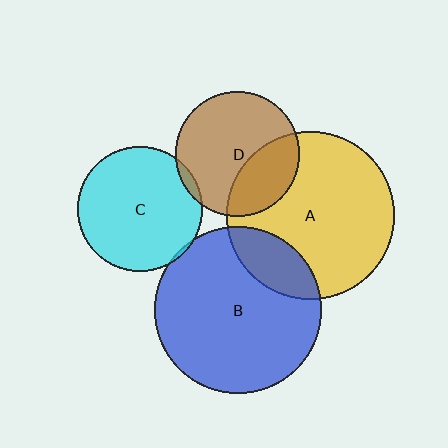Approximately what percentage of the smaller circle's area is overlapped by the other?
Approximately 5%.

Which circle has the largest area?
Circle A (yellow).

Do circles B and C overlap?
Yes.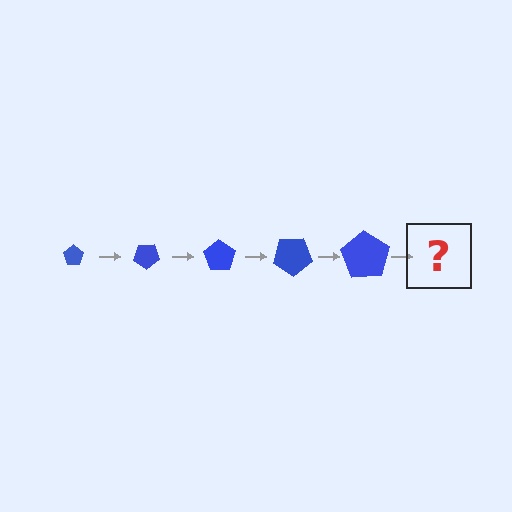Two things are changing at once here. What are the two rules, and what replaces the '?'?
The two rules are that the pentagon grows larger each step and it rotates 35 degrees each step. The '?' should be a pentagon, larger than the previous one and rotated 175 degrees from the start.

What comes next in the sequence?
The next element should be a pentagon, larger than the previous one and rotated 175 degrees from the start.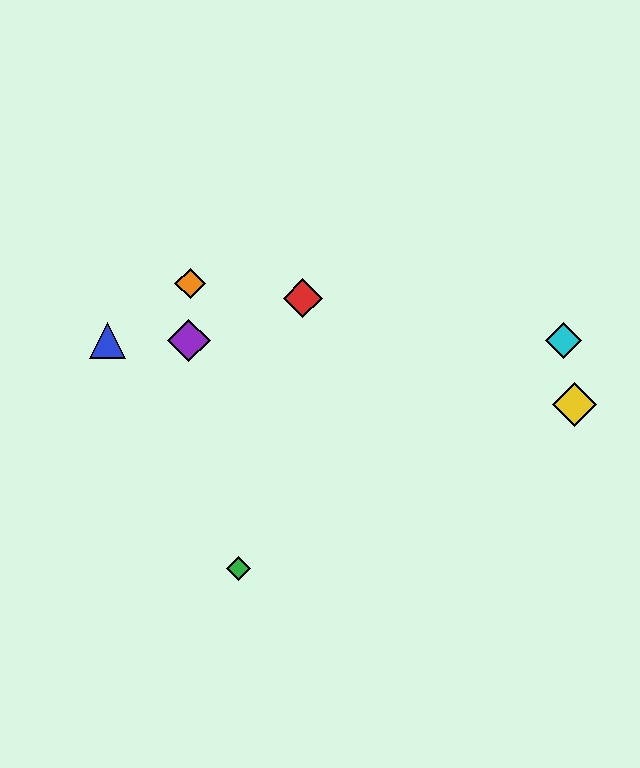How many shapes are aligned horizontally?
3 shapes (the blue triangle, the purple diamond, the cyan diamond) are aligned horizontally.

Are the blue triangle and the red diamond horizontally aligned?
No, the blue triangle is at y≈341 and the red diamond is at y≈298.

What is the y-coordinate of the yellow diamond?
The yellow diamond is at y≈405.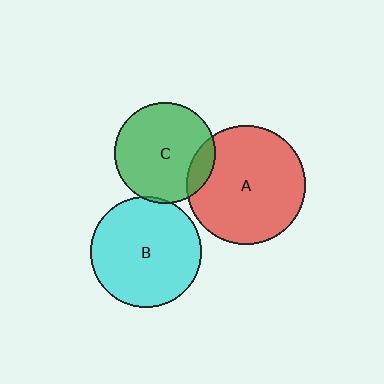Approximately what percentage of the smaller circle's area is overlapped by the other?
Approximately 15%.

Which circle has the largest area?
Circle A (red).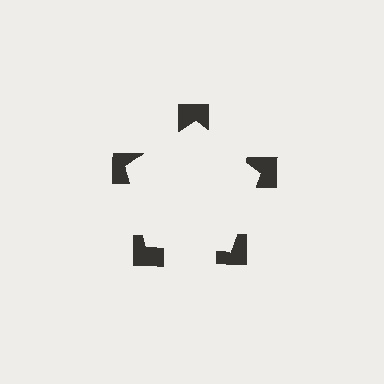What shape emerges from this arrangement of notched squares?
An illusory pentagon — its edges are inferred from the aligned wedge cuts in the notched squares, not physically drawn.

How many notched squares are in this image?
There are 5 — one at each vertex of the illusory pentagon.